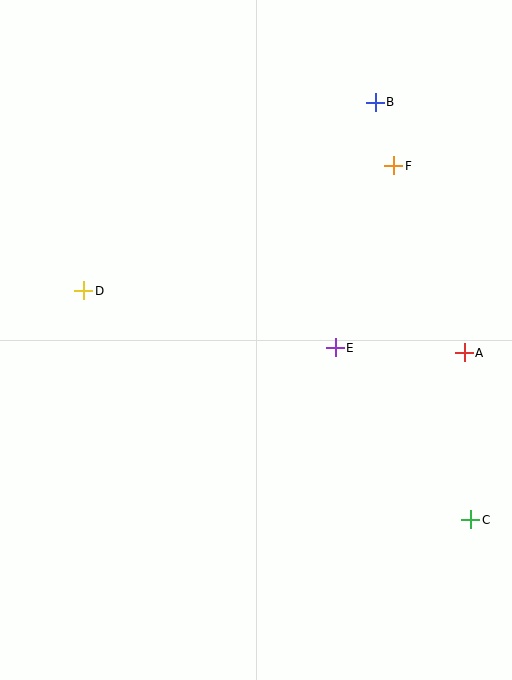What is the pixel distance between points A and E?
The distance between A and E is 129 pixels.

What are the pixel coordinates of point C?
Point C is at (471, 520).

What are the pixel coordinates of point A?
Point A is at (464, 353).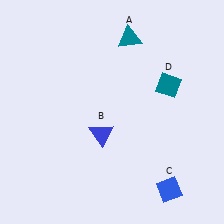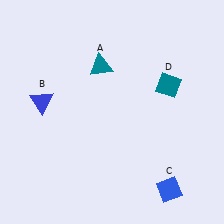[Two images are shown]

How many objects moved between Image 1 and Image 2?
2 objects moved between the two images.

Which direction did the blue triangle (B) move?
The blue triangle (B) moved left.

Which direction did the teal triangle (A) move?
The teal triangle (A) moved left.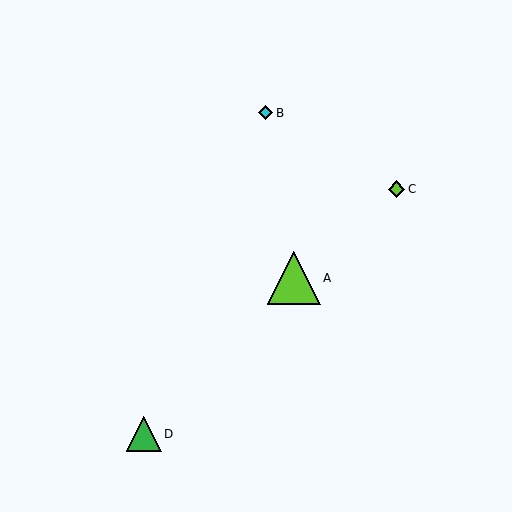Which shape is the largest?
The lime triangle (labeled A) is the largest.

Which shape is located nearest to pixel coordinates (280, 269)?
The lime triangle (labeled A) at (294, 278) is nearest to that location.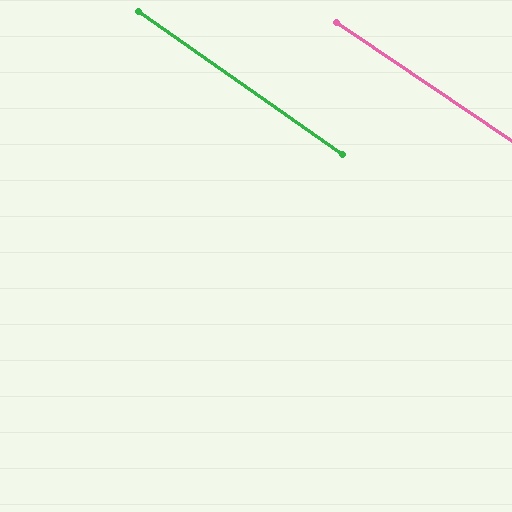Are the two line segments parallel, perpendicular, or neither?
Parallel — their directions differ by only 0.7°.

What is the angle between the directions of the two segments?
Approximately 1 degree.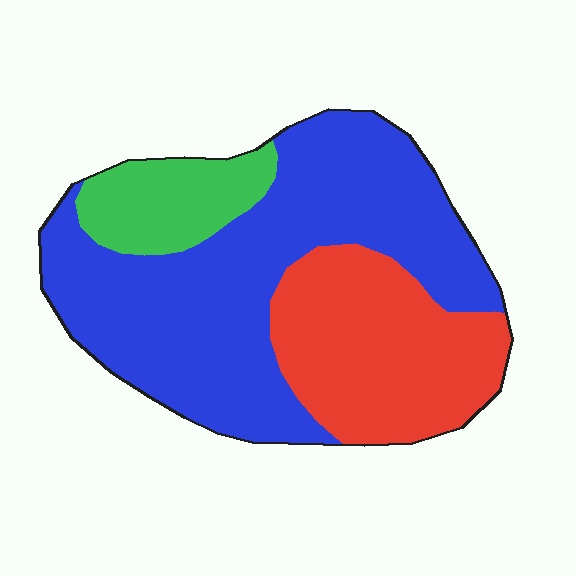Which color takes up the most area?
Blue, at roughly 55%.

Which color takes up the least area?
Green, at roughly 15%.